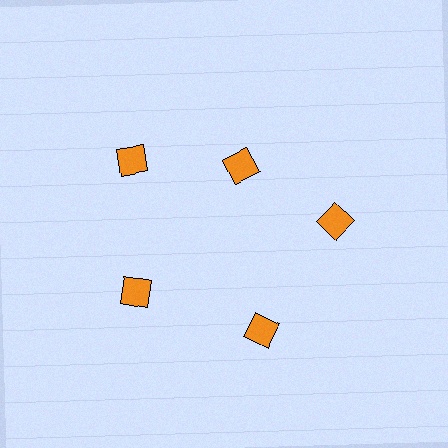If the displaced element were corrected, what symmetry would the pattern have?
It would have 5-fold rotational symmetry — the pattern would map onto itself every 72 degrees.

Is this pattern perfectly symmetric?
No. The 5 orange diamonds are arranged in a ring, but one element near the 1 o'clock position is pulled inward toward the center, breaking the 5-fold rotational symmetry.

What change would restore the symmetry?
The symmetry would be restored by moving it outward, back onto the ring so that all 5 diamonds sit at equal angles and equal distance from the center.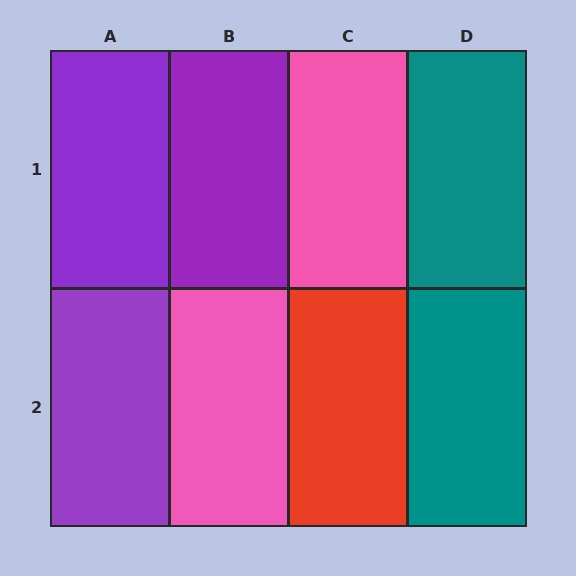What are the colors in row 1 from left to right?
Purple, purple, pink, teal.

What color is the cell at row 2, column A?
Purple.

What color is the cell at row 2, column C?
Red.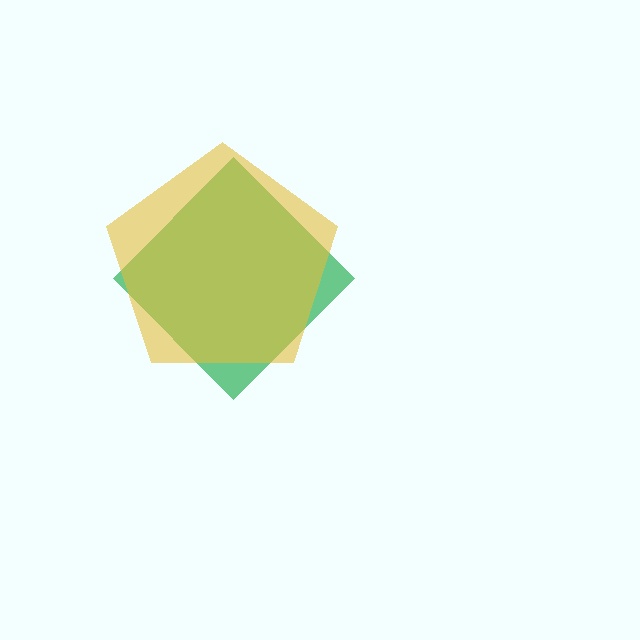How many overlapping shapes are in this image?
There are 2 overlapping shapes in the image.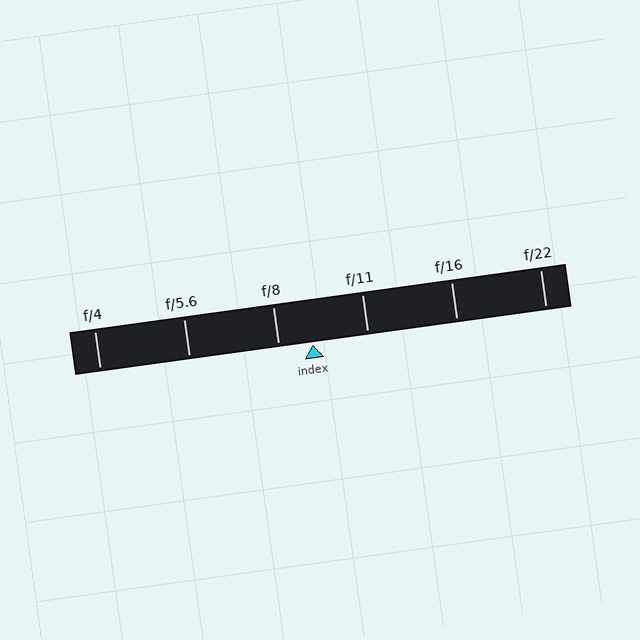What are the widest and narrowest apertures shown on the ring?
The widest aperture shown is f/4 and the narrowest is f/22.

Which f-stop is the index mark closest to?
The index mark is closest to f/8.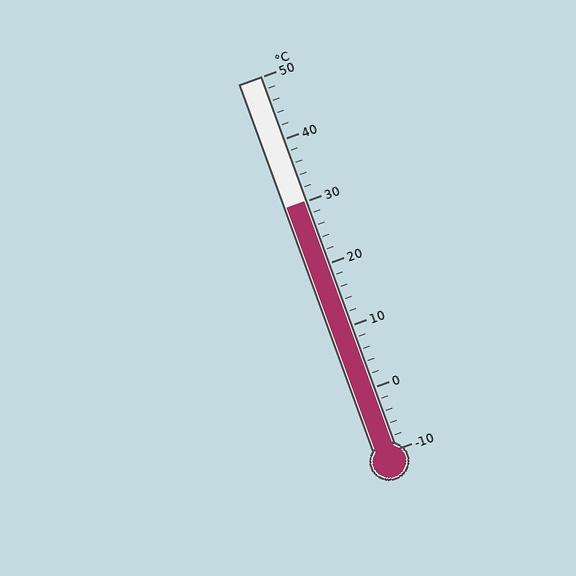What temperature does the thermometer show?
The thermometer shows approximately 30°C.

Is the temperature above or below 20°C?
The temperature is above 20°C.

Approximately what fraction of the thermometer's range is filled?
The thermometer is filled to approximately 65% of its range.